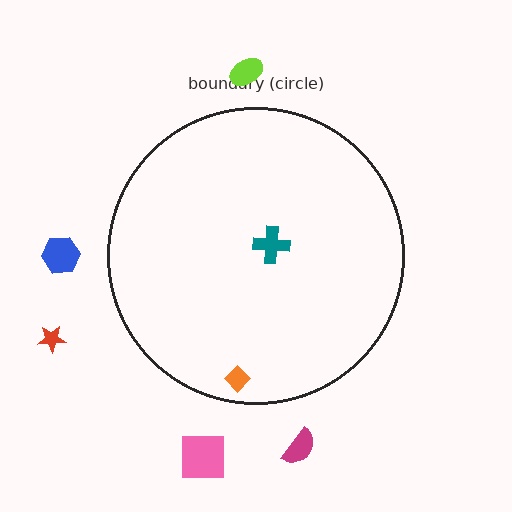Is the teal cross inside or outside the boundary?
Inside.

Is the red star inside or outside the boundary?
Outside.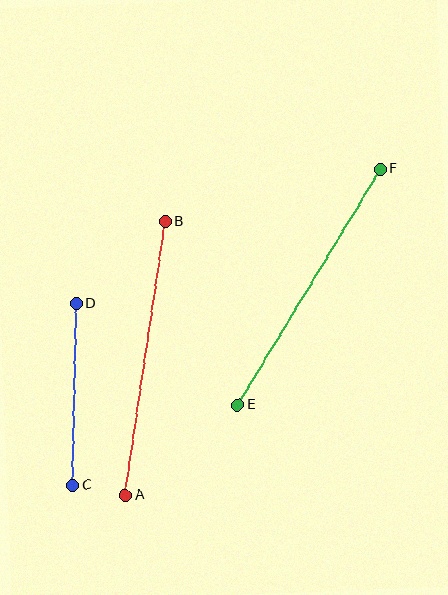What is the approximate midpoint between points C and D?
The midpoint is at approximately (75, 395) pixels.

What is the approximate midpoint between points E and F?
The midpoint is at approximately (309, 287) pixels.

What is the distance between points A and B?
The distance is approximately 277 pixels.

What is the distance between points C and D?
The distance is approximately 182 pixels.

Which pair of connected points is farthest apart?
Points A and B are farthest apart.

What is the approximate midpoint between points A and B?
The midpoint is at approximately (145, 358) pixels.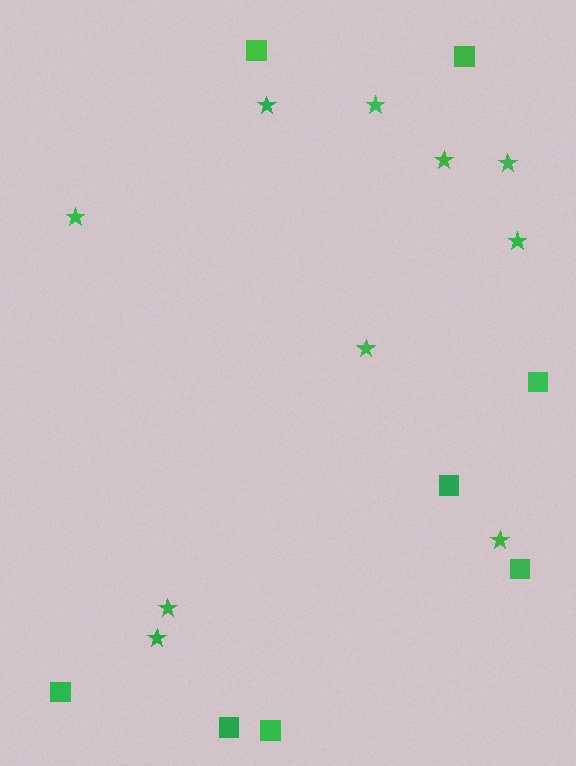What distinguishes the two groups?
There are 2 groups: one group of squares (8) and one group of stars (10).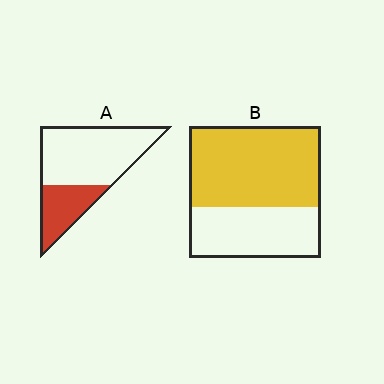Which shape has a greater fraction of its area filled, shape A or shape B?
Shape B.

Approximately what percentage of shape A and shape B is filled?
A is approximately 30% and B is approximately 60%.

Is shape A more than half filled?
No.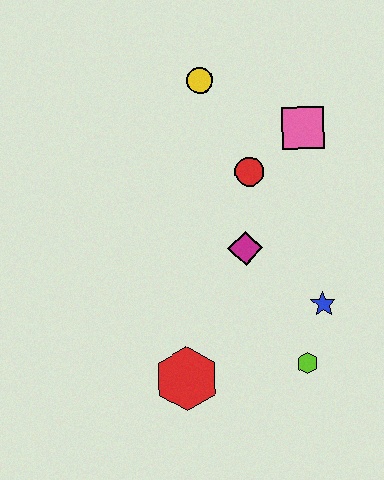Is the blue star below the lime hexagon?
No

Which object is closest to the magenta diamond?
The red circle is closest to the magenta diamond.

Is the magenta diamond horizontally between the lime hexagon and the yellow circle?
Yes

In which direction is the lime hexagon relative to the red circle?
The lime hexagon is below the red circle.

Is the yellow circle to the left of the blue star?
Yes